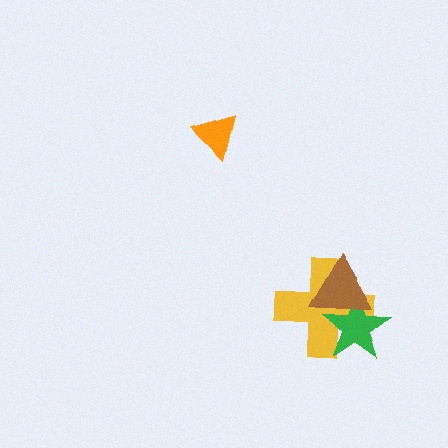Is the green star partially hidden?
Yes, it is partially covered by another shape.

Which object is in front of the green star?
The brown triangle is in front of the green star.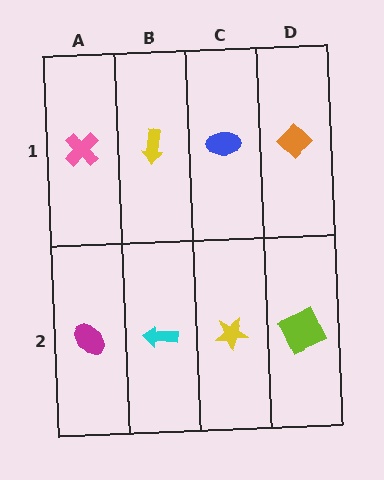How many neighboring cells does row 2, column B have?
3.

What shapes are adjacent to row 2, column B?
A yellow arrow (row 1, column B), a magenta ellipse (row 2, column A), a yellow star (row 2, column C).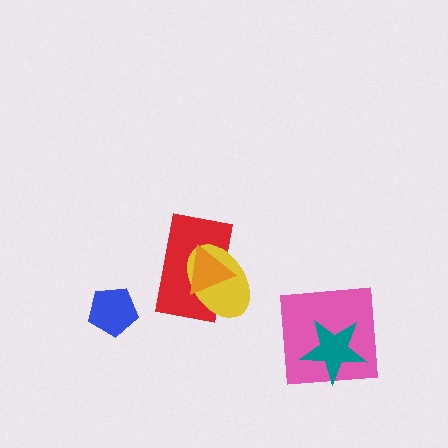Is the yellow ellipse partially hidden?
Yes, it is partially covered by another shape.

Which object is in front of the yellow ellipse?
The orange triangle is in front of the yellow ellipse.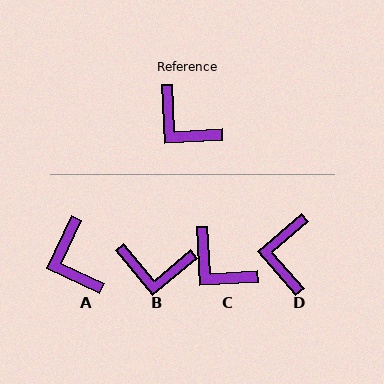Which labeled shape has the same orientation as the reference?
C.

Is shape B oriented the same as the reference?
No, it is off by about 37 degrees.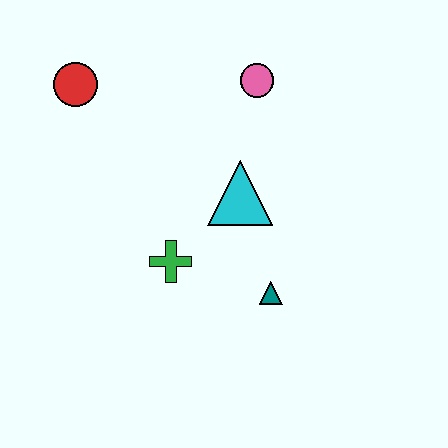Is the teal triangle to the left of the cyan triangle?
No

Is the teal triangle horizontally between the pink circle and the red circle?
No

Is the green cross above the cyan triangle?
No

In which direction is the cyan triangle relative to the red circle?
The cyan triangle is to the right of the red circle.